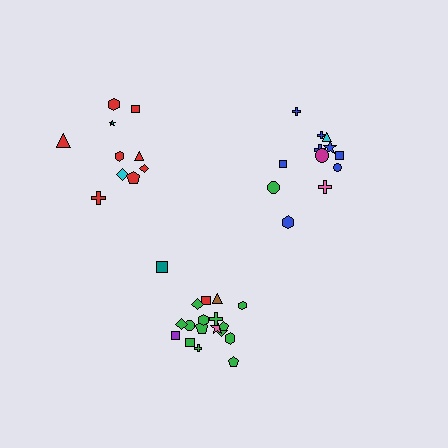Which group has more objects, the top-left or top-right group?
The top-right group.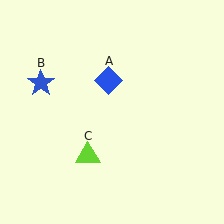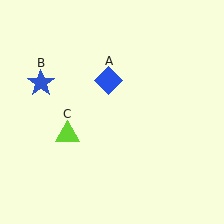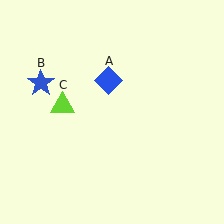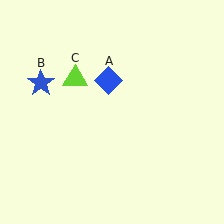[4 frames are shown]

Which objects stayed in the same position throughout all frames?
Blue diamond (object A) and blue star (object B) remained stationary.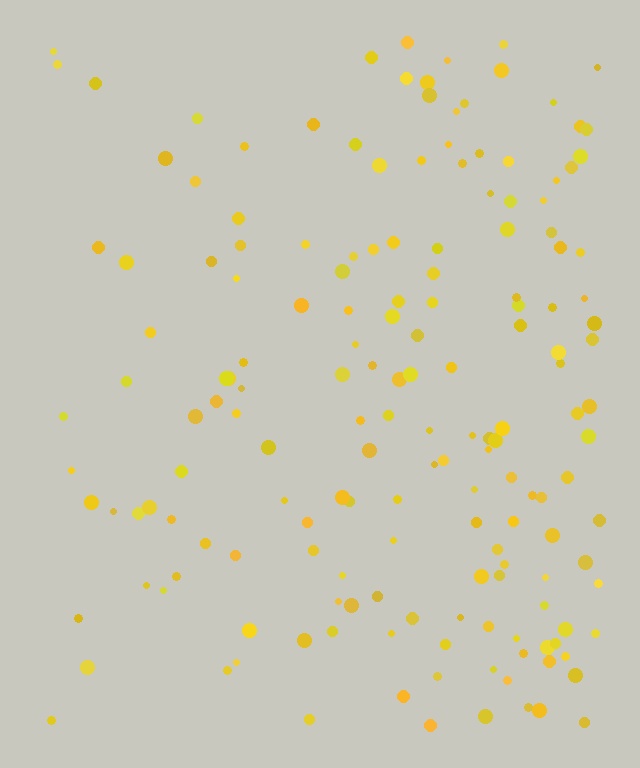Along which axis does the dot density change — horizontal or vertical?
Horizontal.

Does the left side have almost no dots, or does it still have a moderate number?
Still a moderate number, just noticeably fewer than the right.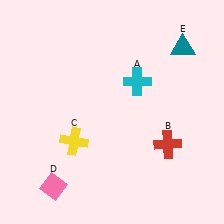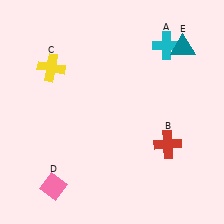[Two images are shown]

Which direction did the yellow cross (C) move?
The yellow cross (C) moved up.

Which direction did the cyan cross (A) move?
The cyan cross (A) moved up.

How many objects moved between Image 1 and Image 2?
2 objects moved between the two images.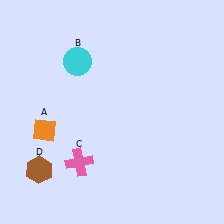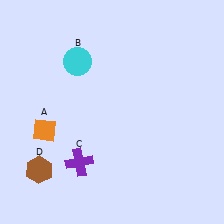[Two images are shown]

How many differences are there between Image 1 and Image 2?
There is 1 difference between the two images.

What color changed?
The cross (C) changed from pink in Image 1 to purple in Image 2.